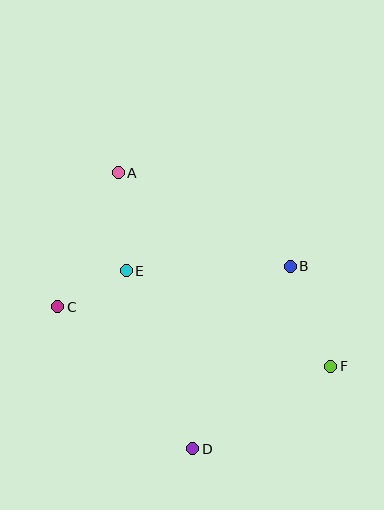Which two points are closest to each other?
Points C and E are closest to each other.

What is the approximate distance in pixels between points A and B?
The distance between A and B is approximately 196 pixels.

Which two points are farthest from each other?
Points A and F are farthest from each other.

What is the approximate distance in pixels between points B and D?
The distance between B and D is approximately 207 pixels.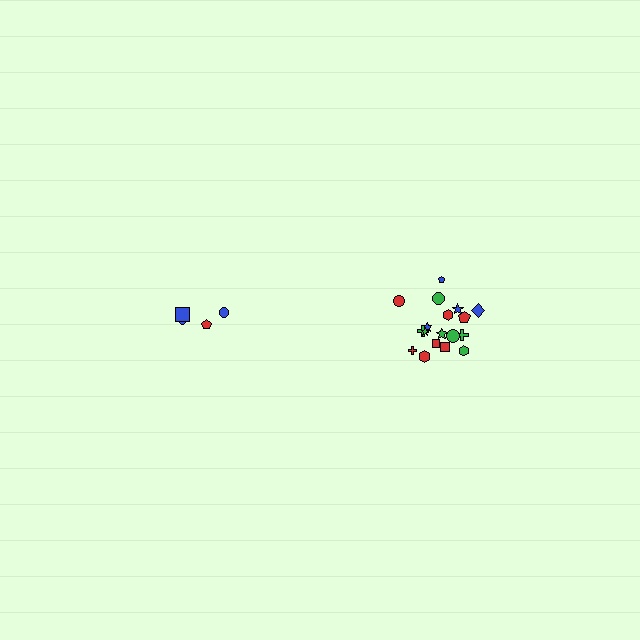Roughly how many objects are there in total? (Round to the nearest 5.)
Roughly 20 objects in total.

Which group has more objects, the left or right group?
The right group.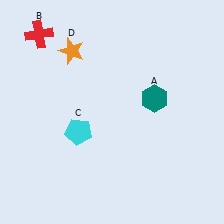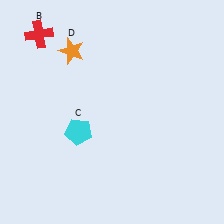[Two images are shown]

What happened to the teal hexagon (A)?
The teal hexagon (A) was removed in Image 2. It was in the top-right area of Image 1.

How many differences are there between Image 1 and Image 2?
There is 1 difference between the two images.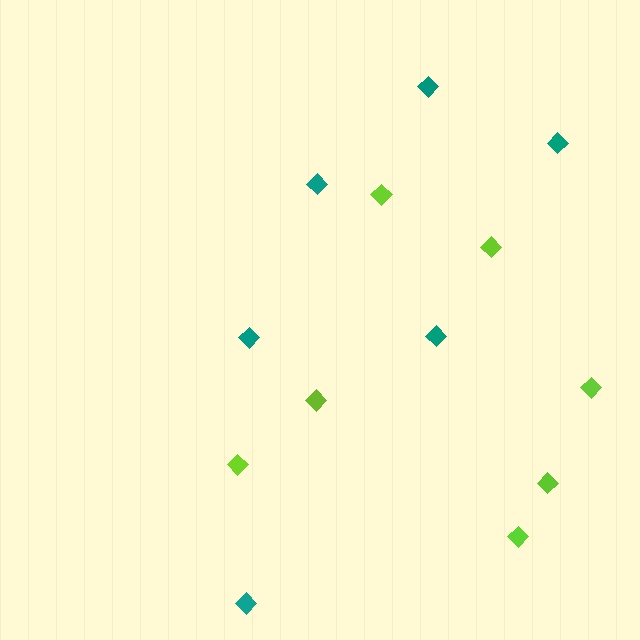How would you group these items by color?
There are 2 groups: one group of teal diamonds (6) and one group of lime diamonds (7).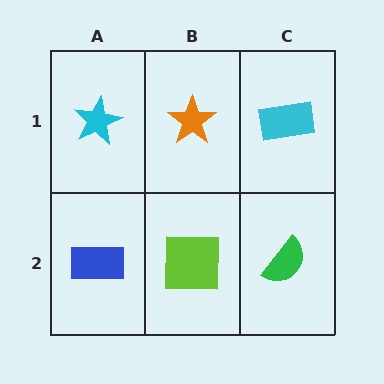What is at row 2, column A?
A blue rectangle.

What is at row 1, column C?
A cyan rectangle.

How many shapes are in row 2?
3 shapes.